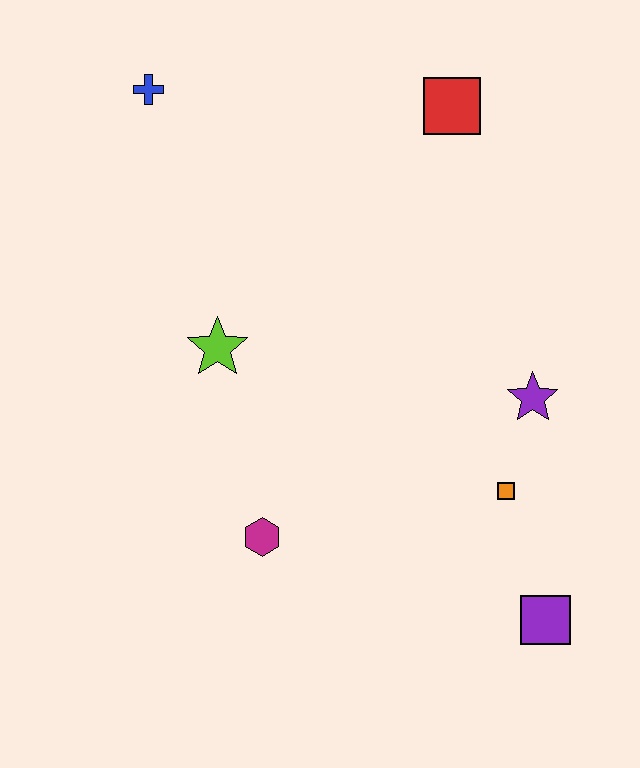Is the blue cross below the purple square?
No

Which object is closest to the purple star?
The orange square is closest to the purple star.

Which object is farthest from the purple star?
The blue cross is farthest from the purple star.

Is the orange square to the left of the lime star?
No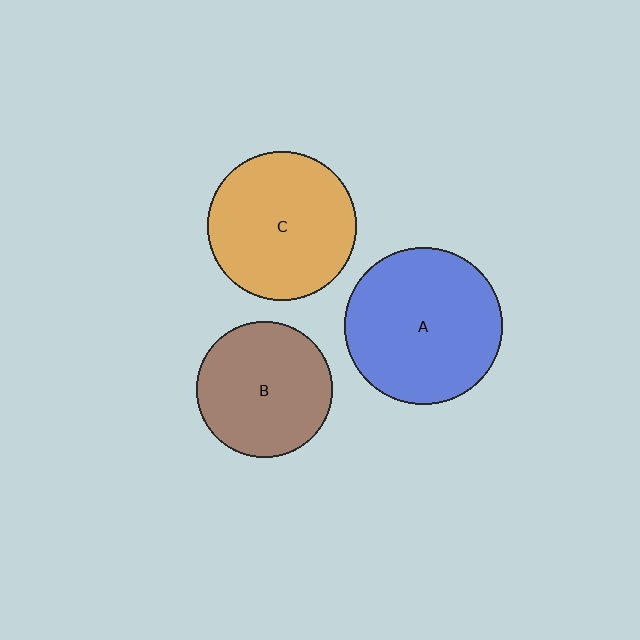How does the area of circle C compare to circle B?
Approximately 1.2 times.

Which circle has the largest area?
Circle A (blue).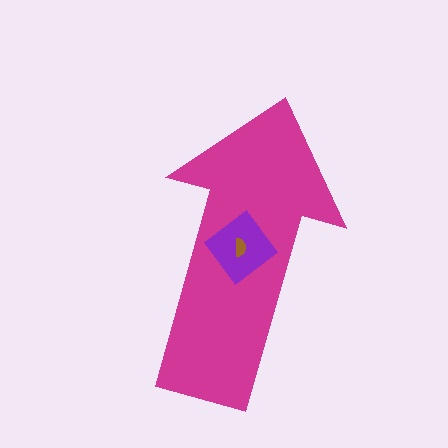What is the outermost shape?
The magenta arrow.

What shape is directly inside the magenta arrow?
The purple diamond.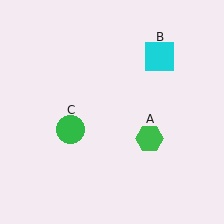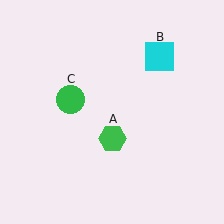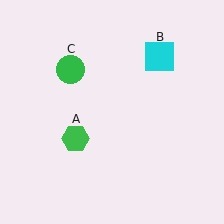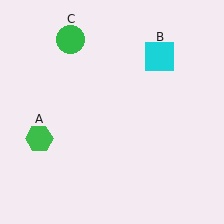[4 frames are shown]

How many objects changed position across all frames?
2 objects changed position: green hexagon (object A), green circle (object C).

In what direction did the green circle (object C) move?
The green circle (object C) moved up.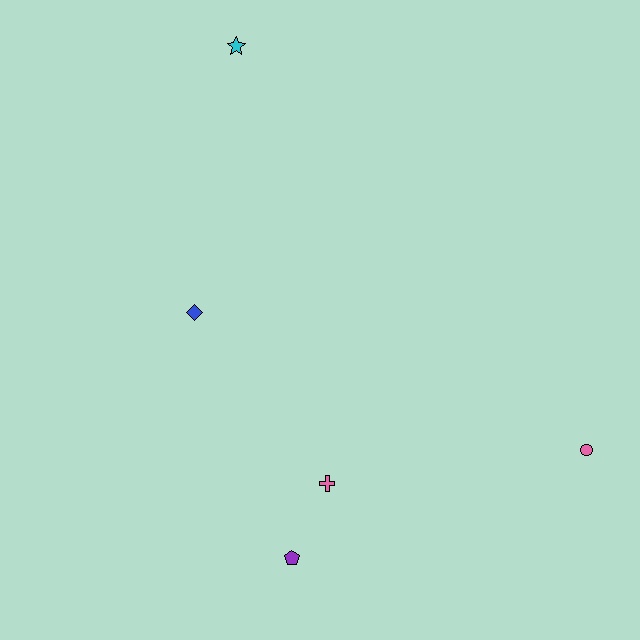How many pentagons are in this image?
There is 1 pentagon.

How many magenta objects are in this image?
There are no magenta objects.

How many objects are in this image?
There are 5 objects.